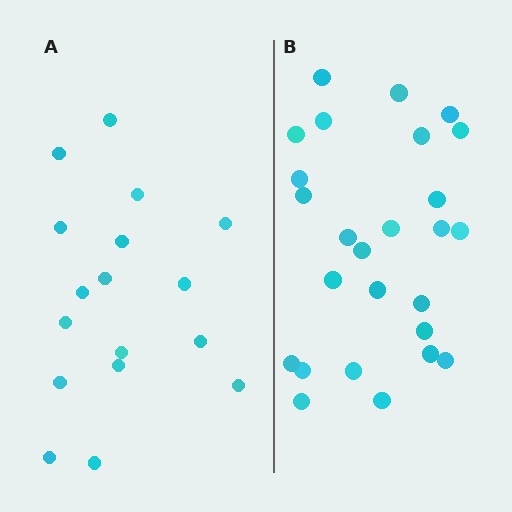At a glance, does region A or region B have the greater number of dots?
Region B (the right region) has more dots.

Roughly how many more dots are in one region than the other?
Region B has roughly 8 or so more dots than region A.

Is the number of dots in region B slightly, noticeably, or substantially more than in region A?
Region B has substantially more. The ratio is roughly 1.5 to 1.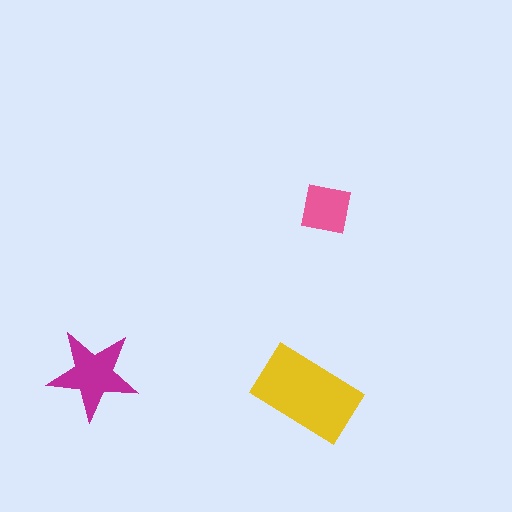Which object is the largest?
The yellow rectangle.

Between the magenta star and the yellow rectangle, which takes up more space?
The yellow rectangle.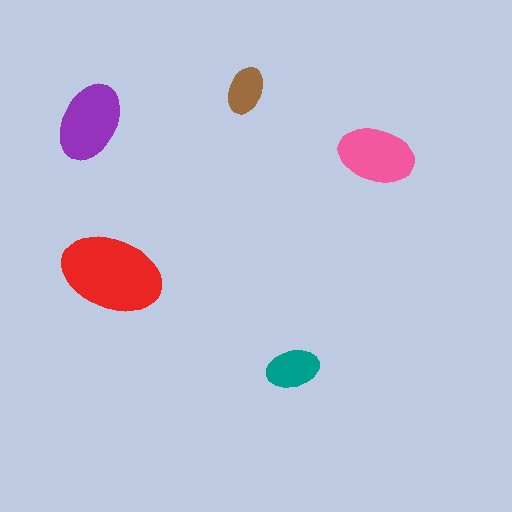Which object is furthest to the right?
The pink ellipse is rightmost.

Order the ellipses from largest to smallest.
the red one, the purple one, the pink one, the teal one, the brown one.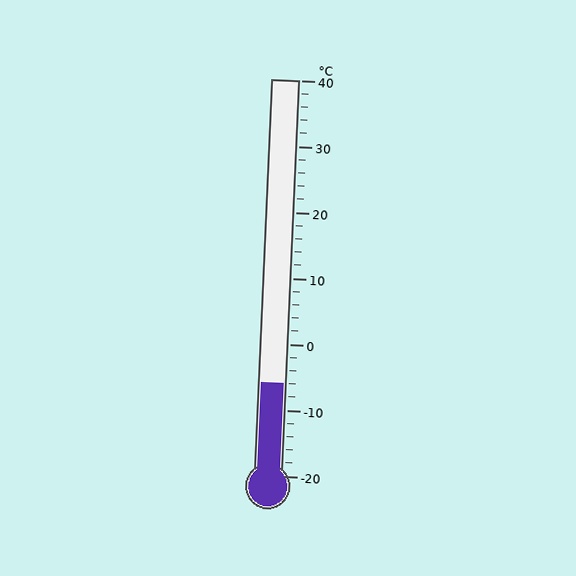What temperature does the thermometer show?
The thermometer shows approximately -6°C.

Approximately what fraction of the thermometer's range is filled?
The thermometer is filled to approximately 25% of its range.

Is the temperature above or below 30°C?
The temperature is below 30°C.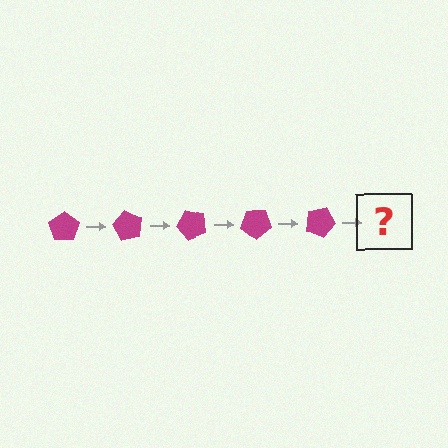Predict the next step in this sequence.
The next step is a magenta pentagon rotated 300 degrees.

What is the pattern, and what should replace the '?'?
The pattern is that the pentagon rotates 60 degrees each step. The '?' should be a magenta pentagon rotated 300 degrees.